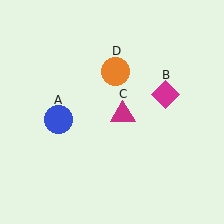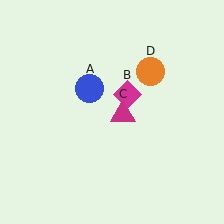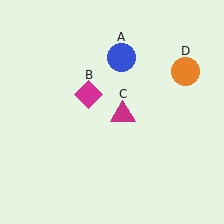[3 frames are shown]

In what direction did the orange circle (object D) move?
The orange circle (object D) moved right.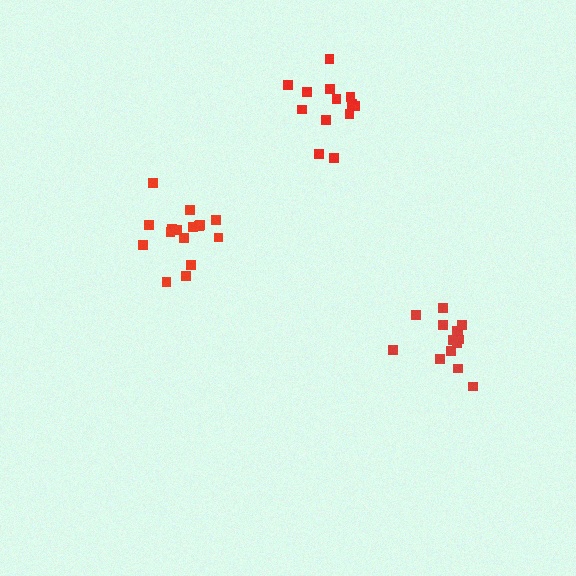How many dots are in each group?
Group 1: 16 dots, Group 2: 14 dots, Group 3: 13 dots (43 total).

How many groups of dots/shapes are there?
There are 3 groups.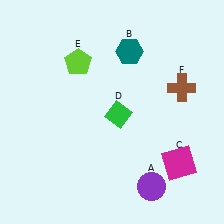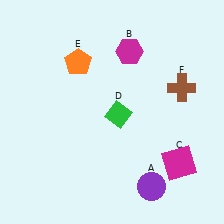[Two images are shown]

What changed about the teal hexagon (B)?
In Image 1, B is teal. In Image 2, it changed to magenta.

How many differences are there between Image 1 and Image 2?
There are 2 differences between the two images.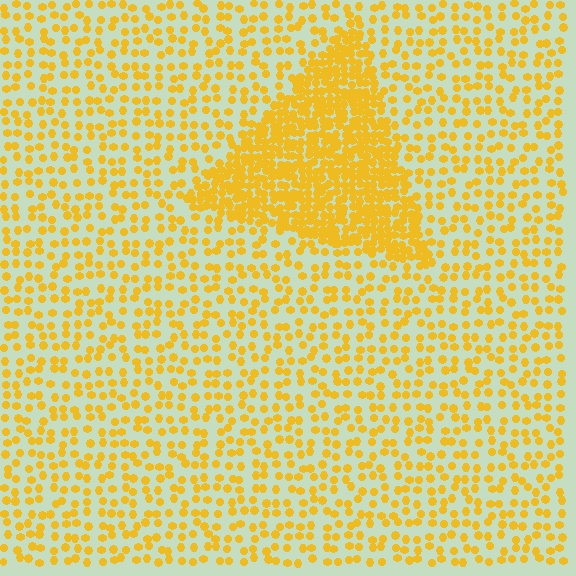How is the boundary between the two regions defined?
The boundary is defined by a change in element density (approximately 2.6x ratio). All elements are the same color, size, and shape.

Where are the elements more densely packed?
The elements are more densely packed inside the triangle boundary.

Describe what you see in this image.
The image contains small yellow elements arranged at two different densities. A triangle-shaped region is visible where the elements are more densely packed than the surrounding area.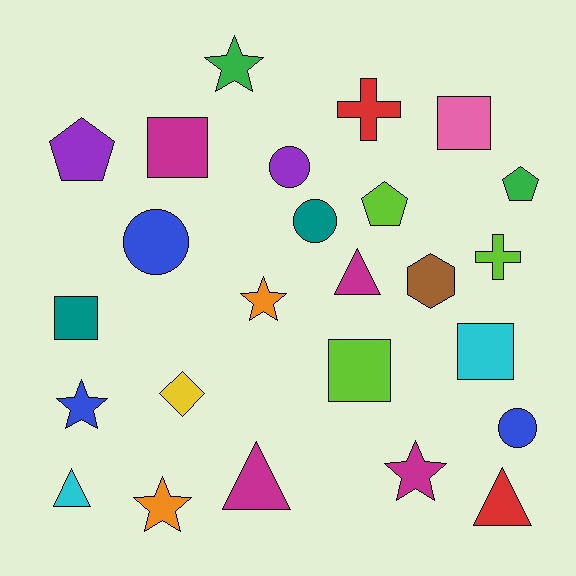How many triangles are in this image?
There are 4 triangles.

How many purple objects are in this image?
There are 2 purple objects.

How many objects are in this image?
There are 25 objects.